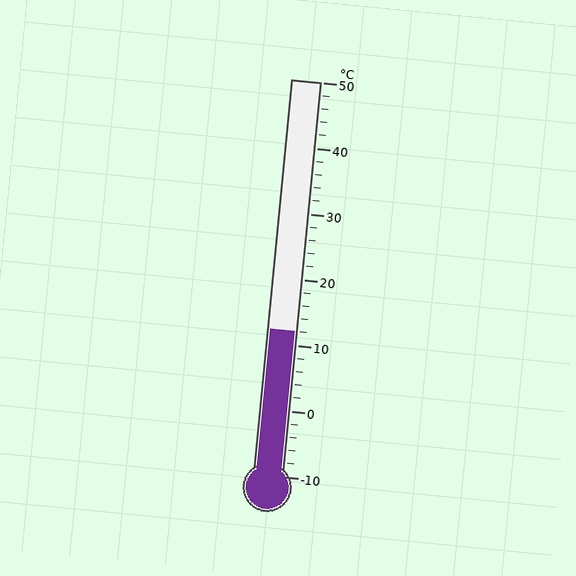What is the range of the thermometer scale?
The thermometer scale ranges from -10°C to 50°C.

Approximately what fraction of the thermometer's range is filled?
The thermometer is filled to approximately 35% of its range.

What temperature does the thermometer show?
The thermometer shows approximately 12°C.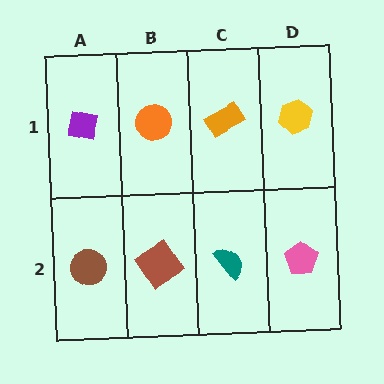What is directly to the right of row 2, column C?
A pink pentagon.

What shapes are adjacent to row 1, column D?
A pink pentagon (row 2, column D), an orange rectangle (row 1, column C).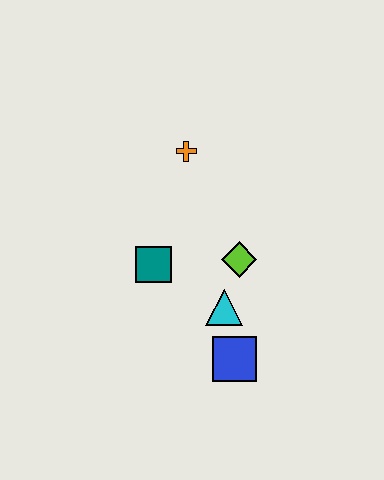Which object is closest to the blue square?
The cyan triangle is closest to the blue square.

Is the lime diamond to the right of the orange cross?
Yes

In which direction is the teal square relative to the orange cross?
The teal square is below the orange cross.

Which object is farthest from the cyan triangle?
The orange cross is farthest from the cyan triangle.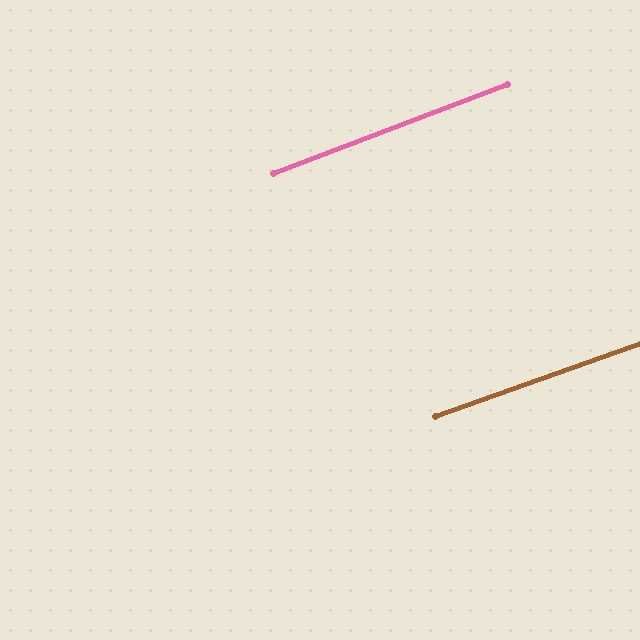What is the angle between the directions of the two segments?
Approximately 1 degree.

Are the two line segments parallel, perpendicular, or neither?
Parallel — their directions differ by only 1.4°.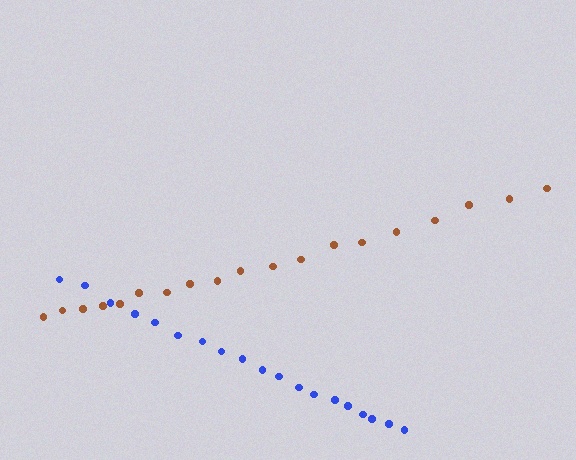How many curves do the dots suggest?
There are 2 distinct paths.